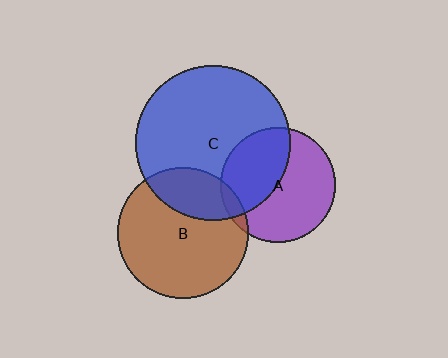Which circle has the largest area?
Circle C (blue).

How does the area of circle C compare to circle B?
Approximately 1.4 times.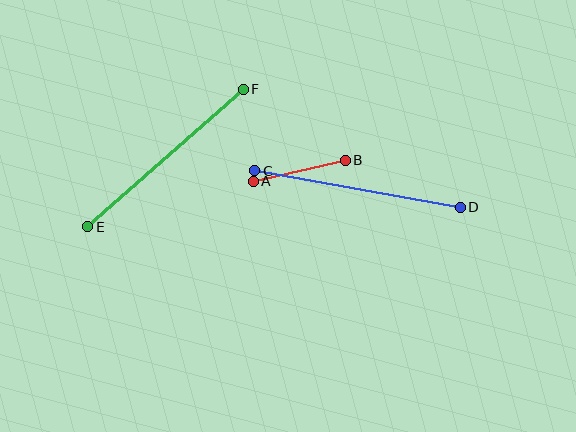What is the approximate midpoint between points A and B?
The midpoint is at approximately (299, 171) pixels.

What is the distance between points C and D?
The distance is approximately 209 pixels.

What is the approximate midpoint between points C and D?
The midpoint is at approximately (358, 189) pixels.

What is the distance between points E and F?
The distance is approximately 208 pixels.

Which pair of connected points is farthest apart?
Points C and D are farthest apart.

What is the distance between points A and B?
The distance is approximately 95 pixels.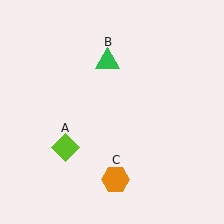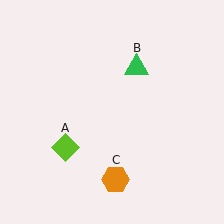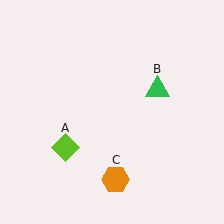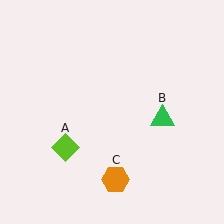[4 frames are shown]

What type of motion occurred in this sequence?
The green triangle (object B) rotated clockwise around the center of the scene.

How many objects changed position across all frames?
1 object changed position: green triangle (object B).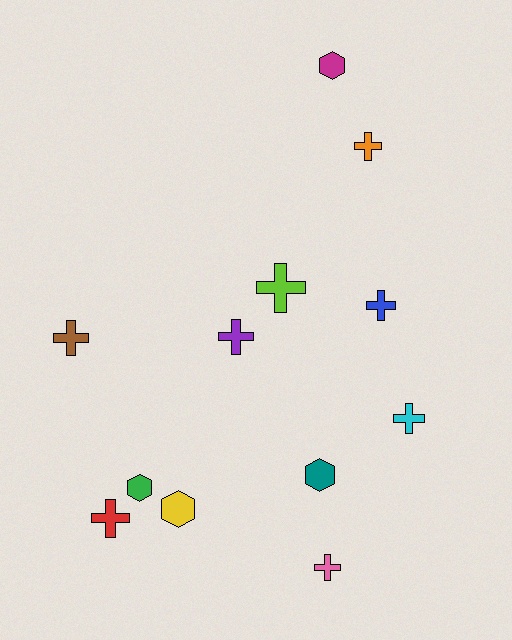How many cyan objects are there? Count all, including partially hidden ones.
There is 1 cyan object.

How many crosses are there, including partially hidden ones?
There are 8 crosses.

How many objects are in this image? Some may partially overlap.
There are 12 objects.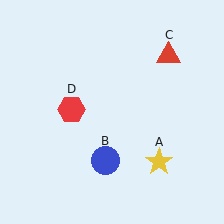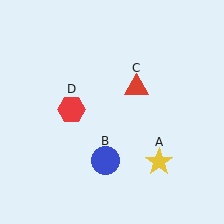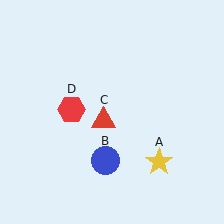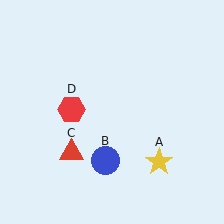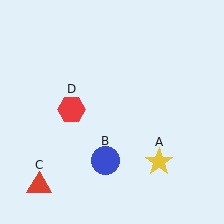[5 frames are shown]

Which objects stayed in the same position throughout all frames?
Yellow star (object A) and blue circle (object B) and red hexagon (object D) remained stationary.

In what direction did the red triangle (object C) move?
The red triangle (object C) moved down and to the left.